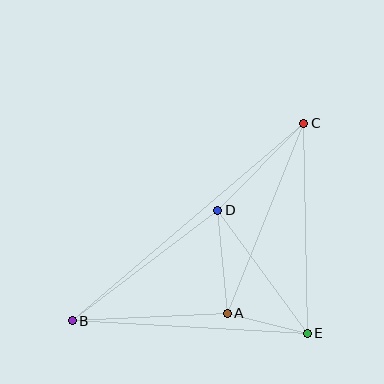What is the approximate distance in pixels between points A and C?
The distance between A and C is approximately 205 pixels.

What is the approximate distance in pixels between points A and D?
The distance between A and D is approximately 104 pixels.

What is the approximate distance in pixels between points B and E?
The distance between B and E is approximately 236 pixels.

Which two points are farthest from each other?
Points B and C are farthest from each other.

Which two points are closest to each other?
Points A and E are closest to each other.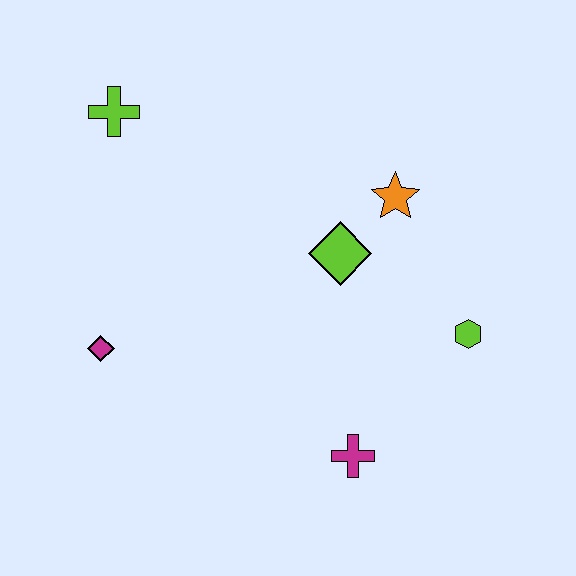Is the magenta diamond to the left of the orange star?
Yes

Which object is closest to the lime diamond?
The orange star is closest to the lime diamond.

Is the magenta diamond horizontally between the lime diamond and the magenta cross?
No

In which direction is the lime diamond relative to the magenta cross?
The lime diamond is above the magenta cross.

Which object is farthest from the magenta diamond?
The lime hexagon is farthest from the magenta diamond.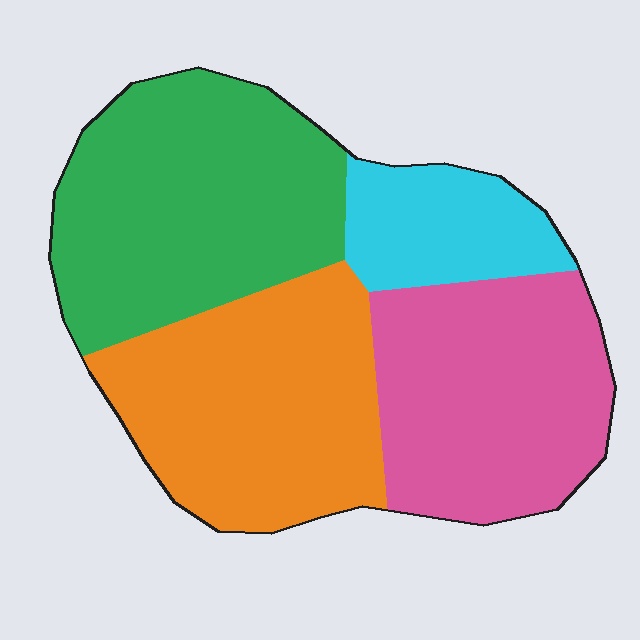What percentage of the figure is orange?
Orange covers around 30% of the figure.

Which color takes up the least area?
Cyan, at roughly 10%.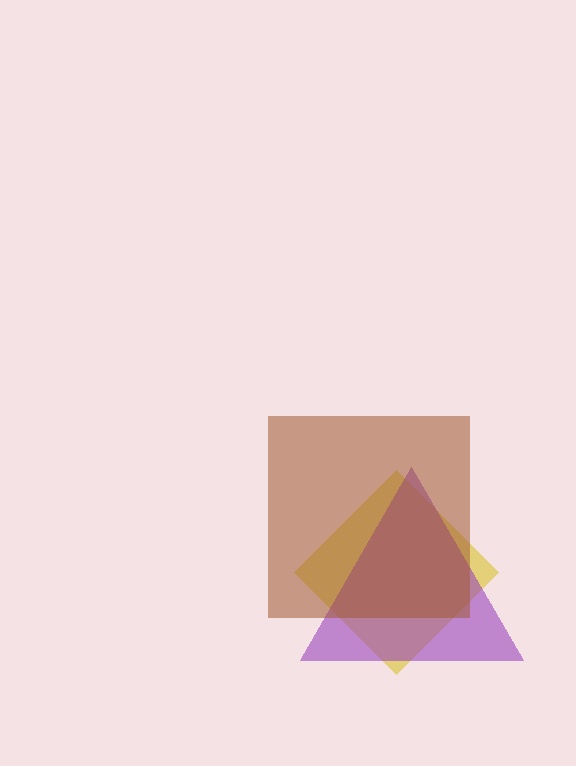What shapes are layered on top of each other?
The layered shapes are: a yellow diamond, a purple triangle, a brown square.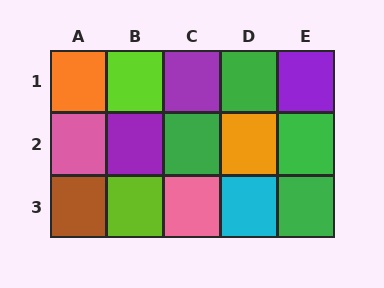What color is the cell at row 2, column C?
Green.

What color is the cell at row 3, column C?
Pink.